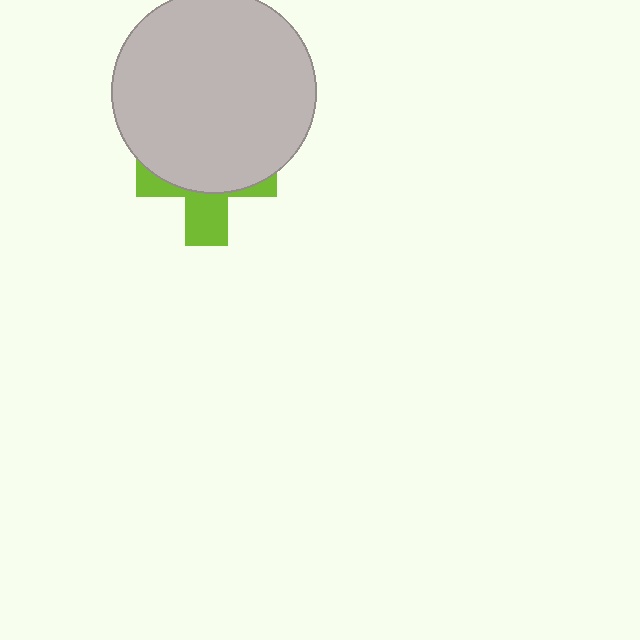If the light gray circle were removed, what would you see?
You would see the complete lime cross.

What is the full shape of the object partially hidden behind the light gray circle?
The partially hidden object is a lime cross.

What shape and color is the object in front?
The object in front is a light gray circle.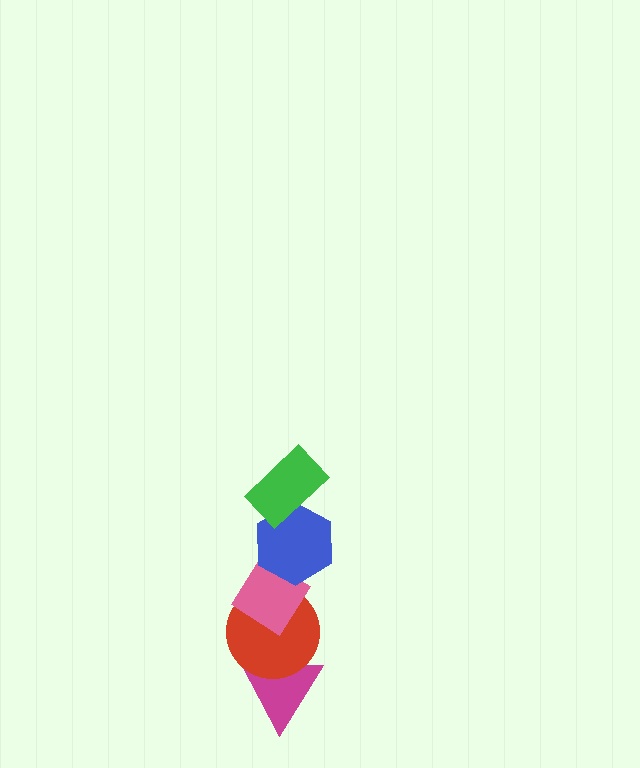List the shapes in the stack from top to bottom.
From top to bottom: the green rectangle, the blue hexagon, the pink diamond, the red circle, the magenta triangle.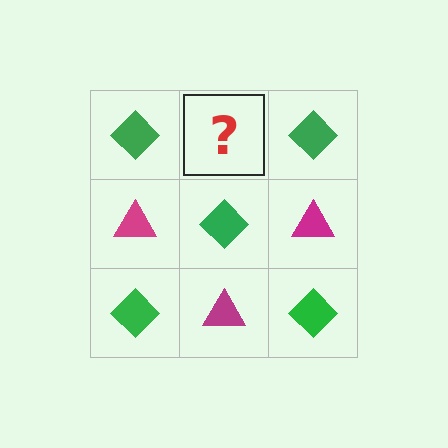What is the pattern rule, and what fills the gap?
The rule is that it alternates green diamond and magenta triangle in a checkerboard pattern. The gap should be filled with a magenta triangle.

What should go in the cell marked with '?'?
The missing cell should contain a magenta triangle.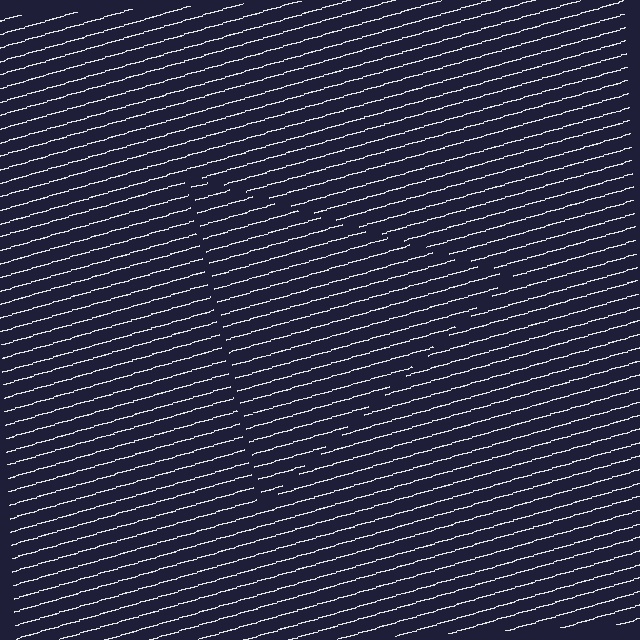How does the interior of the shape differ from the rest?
The interior of the shape contains the same grating, shifted by half a period — the contour is defined by the phase discontinuity where line-ends from the inner and outer gratings abut.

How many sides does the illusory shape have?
3 sides — the line-ends trace a triangle.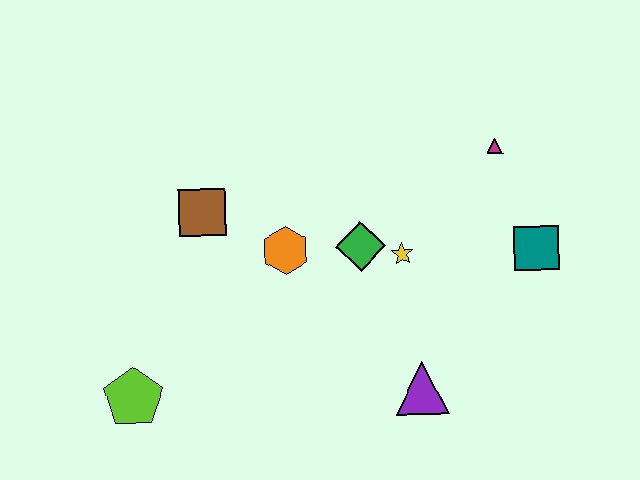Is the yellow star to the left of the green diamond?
No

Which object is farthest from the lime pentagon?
The magenta triangle is farthest from the lime pentagon.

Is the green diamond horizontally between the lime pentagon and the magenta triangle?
Yes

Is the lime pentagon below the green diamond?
Yes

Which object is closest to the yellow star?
The green diamond is closest to the yellow star.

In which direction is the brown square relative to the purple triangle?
The brown square is to the left of the purple triangle.